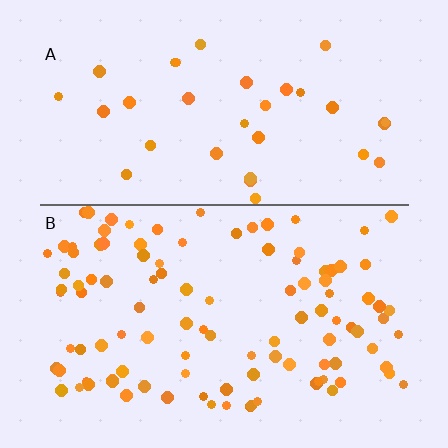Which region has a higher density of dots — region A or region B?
B (the bottom).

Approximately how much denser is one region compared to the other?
Approximately 3.2× — region B over region A.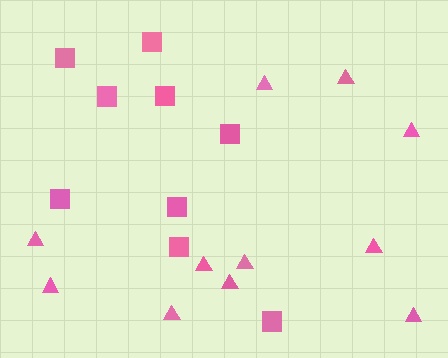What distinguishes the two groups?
There are 2 groups: one group of squares (9) and one group of triangles (11).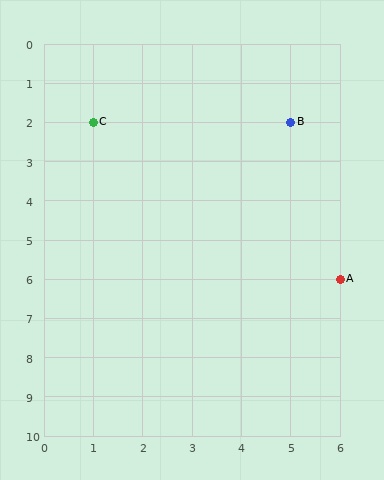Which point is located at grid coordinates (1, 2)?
Point C is at (1, 2).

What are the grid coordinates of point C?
Point C is at grid coordinates (1, 2).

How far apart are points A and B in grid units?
Points A and B are 1 column and 4 rows apart (about 4.1 grid units diagonally).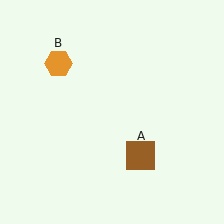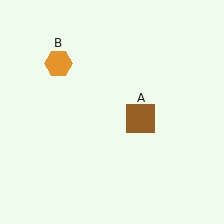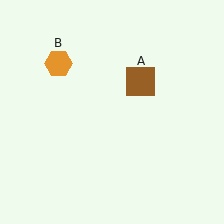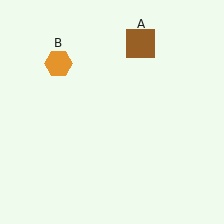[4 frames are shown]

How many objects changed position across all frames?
1 object changed position: brown square (object A).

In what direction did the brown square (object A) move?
The brown square (object A) moved up.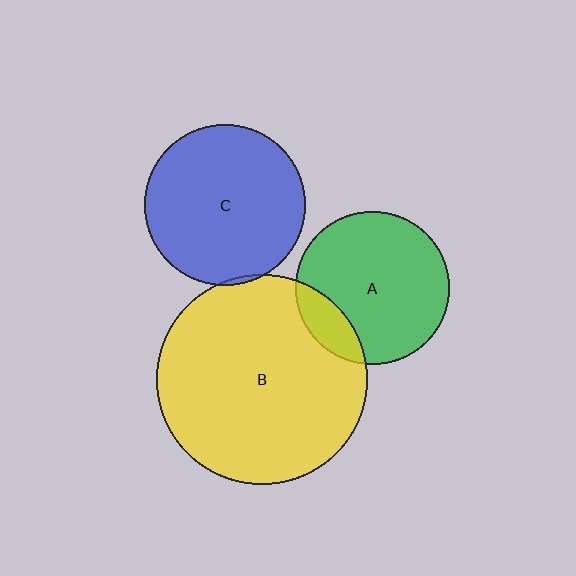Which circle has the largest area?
Circle B (yellow).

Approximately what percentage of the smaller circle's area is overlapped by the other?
Approximately 5%.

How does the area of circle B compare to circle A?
Approximately 1.9 times.